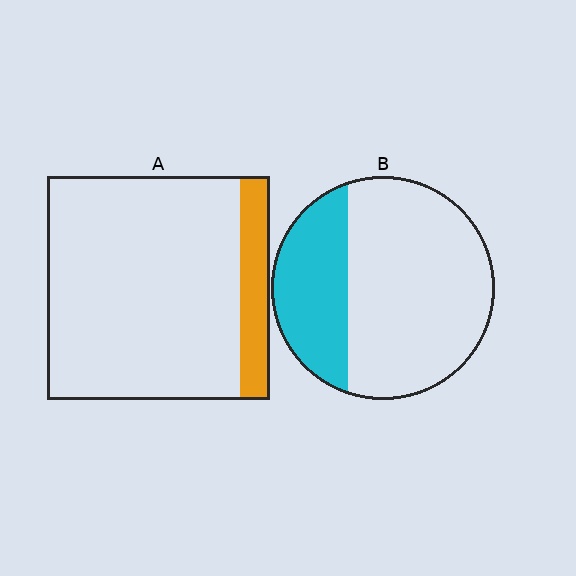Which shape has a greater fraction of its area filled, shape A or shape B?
Shape B.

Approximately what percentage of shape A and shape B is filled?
A is approximately 15% and B is approximately 30%.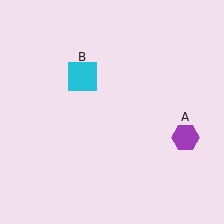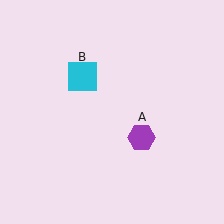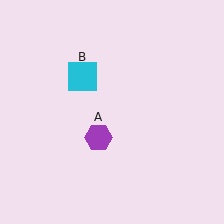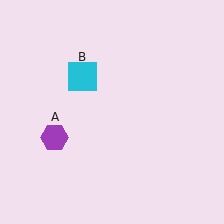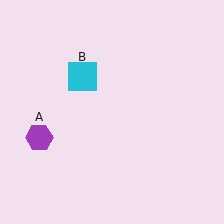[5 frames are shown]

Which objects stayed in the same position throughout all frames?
Cyan square (object B) remained stationary.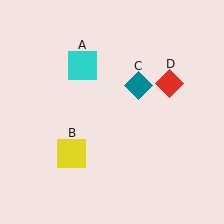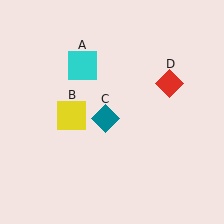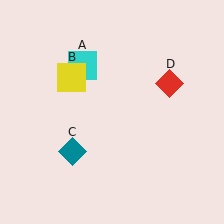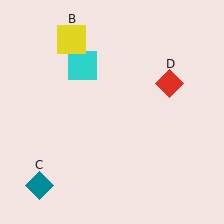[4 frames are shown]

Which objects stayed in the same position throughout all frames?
Cyan square (object A) and red diamond (object D) remained stationary.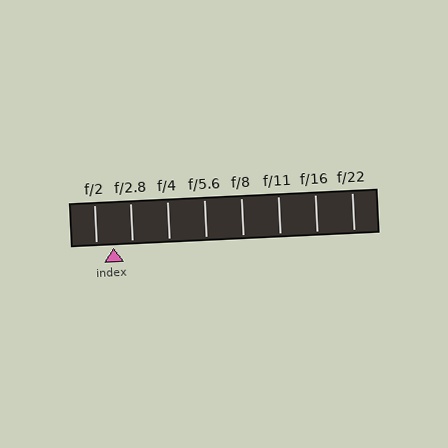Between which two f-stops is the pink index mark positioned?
The index mark is between f/2 and f/2.8.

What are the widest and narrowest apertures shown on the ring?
The widest aperture shown is f/2 and the narrowest is f/22.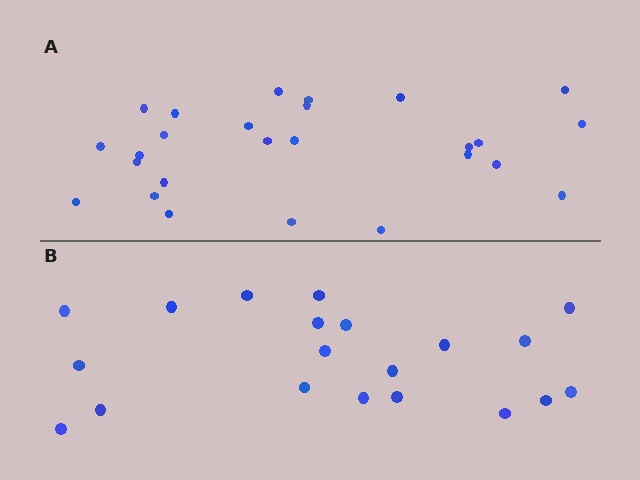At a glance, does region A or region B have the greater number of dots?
Region A (the top region) has more dots.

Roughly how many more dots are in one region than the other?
Region A has about 6 more dots than region B.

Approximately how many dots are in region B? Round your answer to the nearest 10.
About 20 dots.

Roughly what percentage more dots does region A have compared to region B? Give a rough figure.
About 30% more.